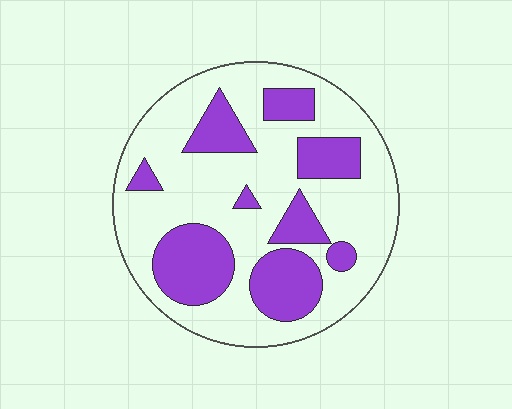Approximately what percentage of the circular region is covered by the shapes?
Approximately 30%.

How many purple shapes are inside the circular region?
9.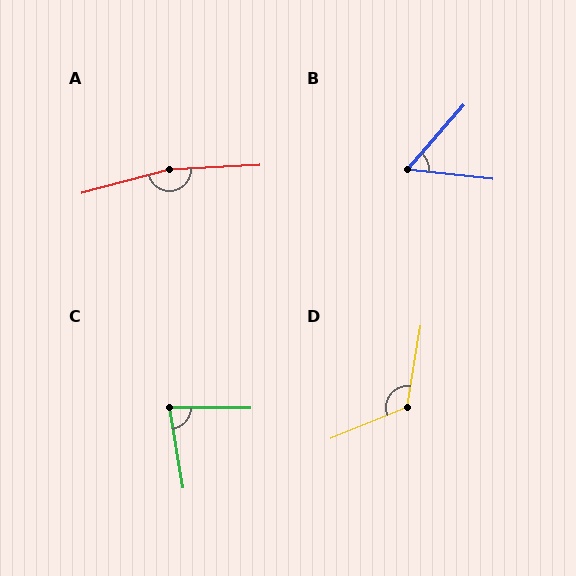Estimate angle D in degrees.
Approximately 122 degrees.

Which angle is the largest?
A, at approximately 168 degrees.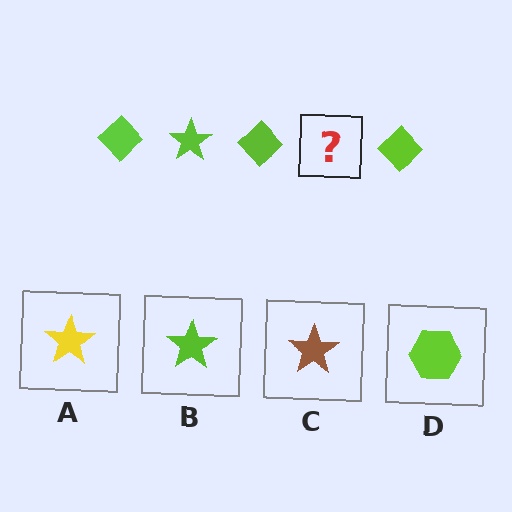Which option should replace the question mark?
Option B.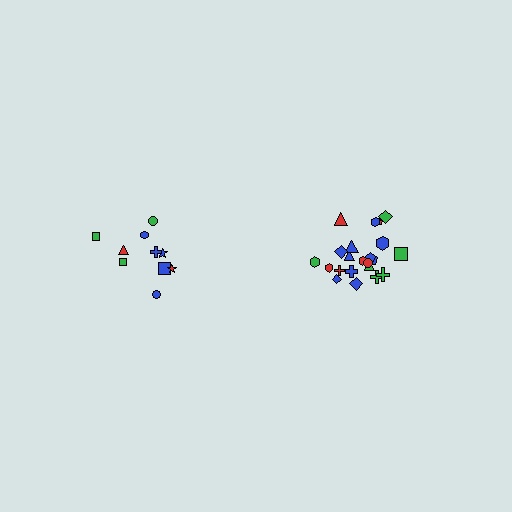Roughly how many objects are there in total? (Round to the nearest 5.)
Roughly 30 objects in total.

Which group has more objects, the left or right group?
The right group.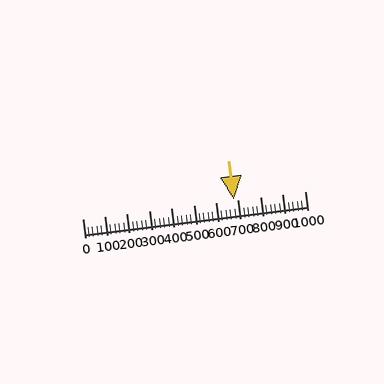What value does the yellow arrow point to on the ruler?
The yellow arrow points to approximately 680.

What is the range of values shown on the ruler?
The ruler shows values from 0 to 1000.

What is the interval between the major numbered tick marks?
The major tick marks are spaced 100 units apart.